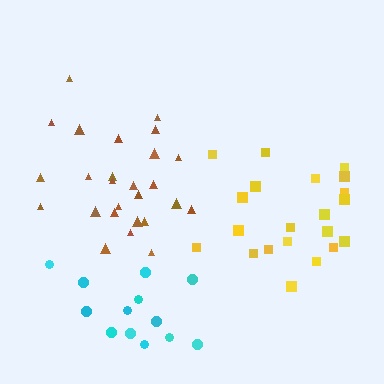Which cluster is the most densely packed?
Brown.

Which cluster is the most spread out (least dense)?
Cyan.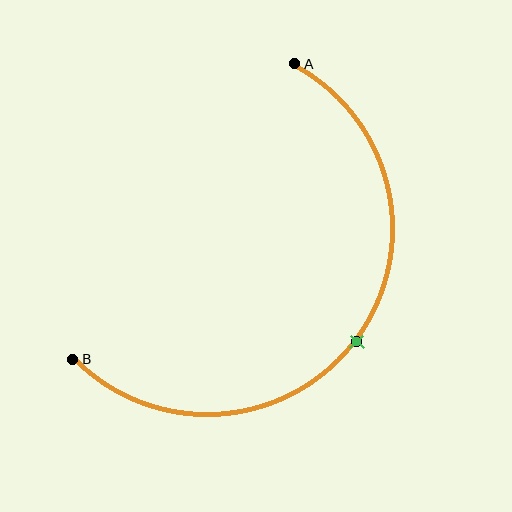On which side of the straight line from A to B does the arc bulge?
The arc bulges below and to the right of the straight line connecting A and B.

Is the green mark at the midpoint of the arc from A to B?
Yes. The green mark lies on the arc at equal arc-length from both A and B — it is the arc midpoint.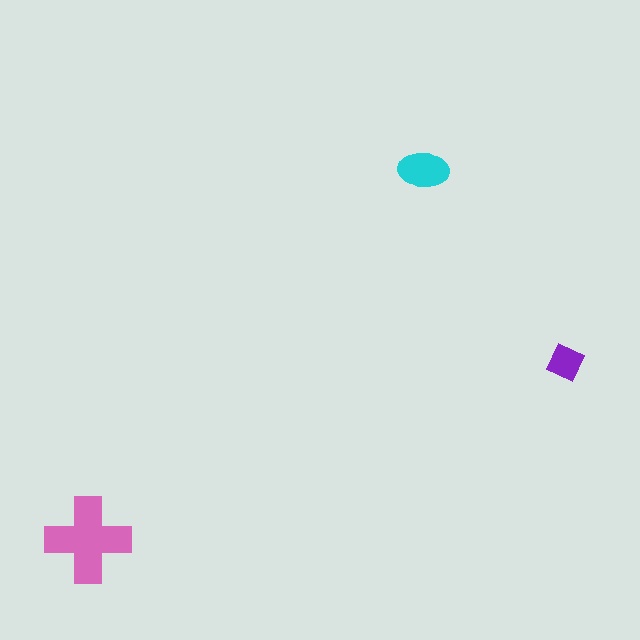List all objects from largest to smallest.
The pink cross, the cyan ellipse, the purple diamond.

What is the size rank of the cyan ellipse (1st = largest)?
2nd.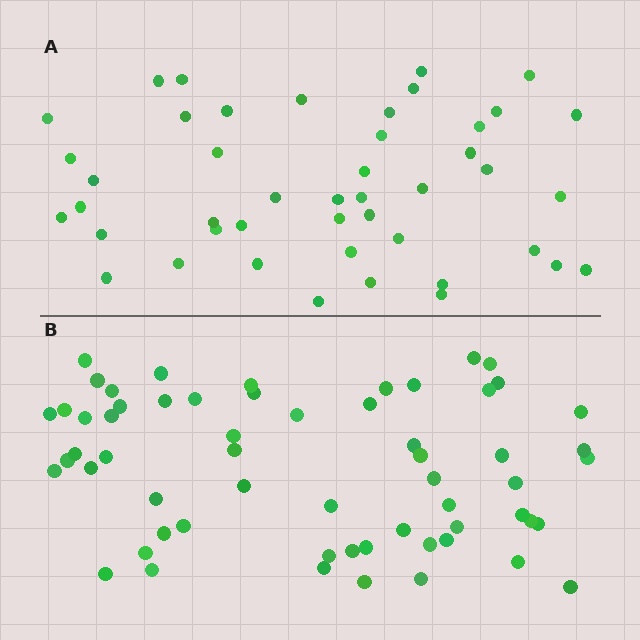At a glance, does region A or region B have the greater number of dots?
Region B (the bottom region) has more dots.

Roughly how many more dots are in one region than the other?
Region B has approximately 15 more dots than region A.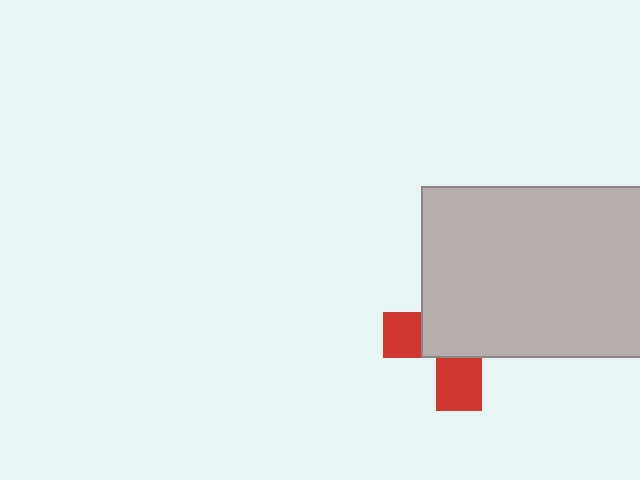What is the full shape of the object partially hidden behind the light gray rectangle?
The partially hidden object is a red cross.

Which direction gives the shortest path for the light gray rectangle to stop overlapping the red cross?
Moving up gives the shortest separation.